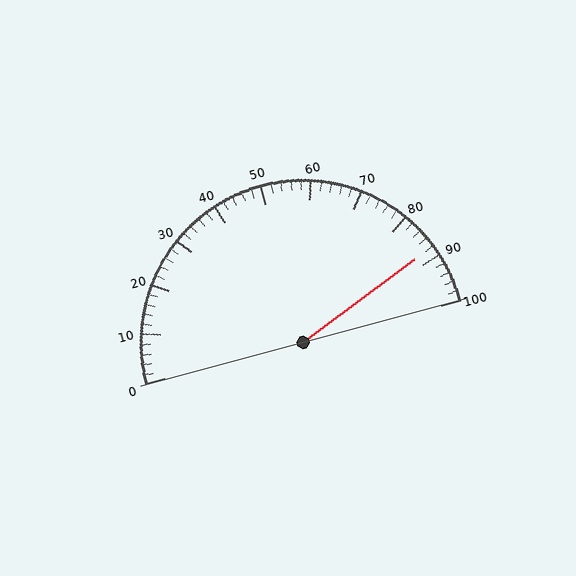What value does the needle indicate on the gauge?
The needle indicates approximately 88.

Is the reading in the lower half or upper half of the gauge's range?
The reading is in the upper half of the range (0 to 100).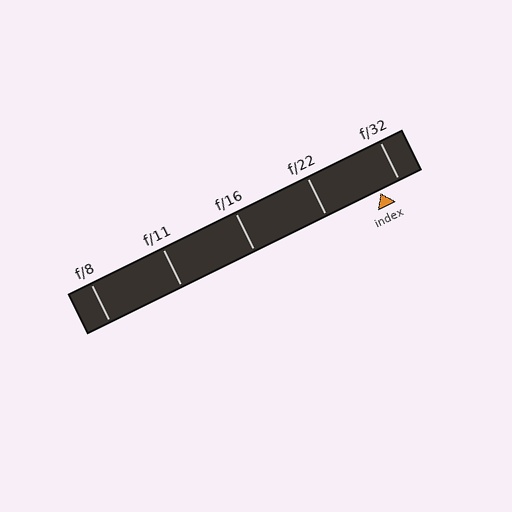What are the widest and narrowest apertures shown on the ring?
The widest aperture shown is f/8 and the narrowest is f/32.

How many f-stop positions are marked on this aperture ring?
There are 5 f-stop positions marked.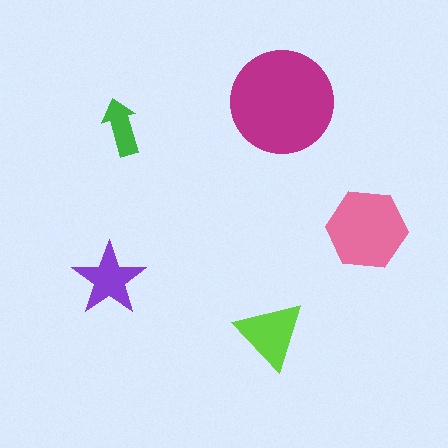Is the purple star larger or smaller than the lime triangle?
Smaller.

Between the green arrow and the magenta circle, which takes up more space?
The magenta circle.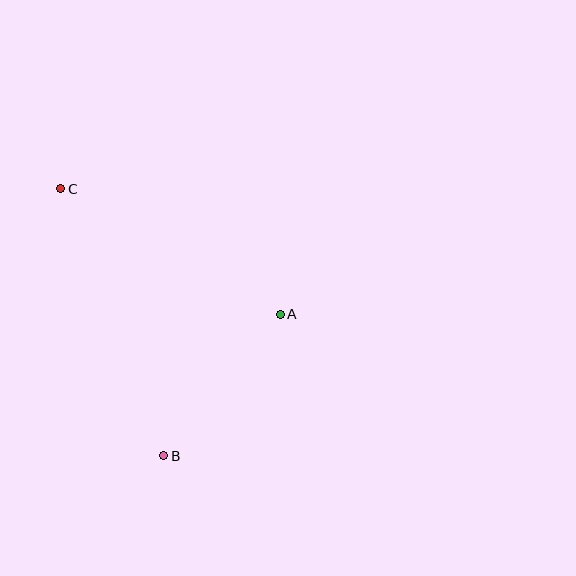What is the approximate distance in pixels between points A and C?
The distance between A and C is approximately 253 pixels.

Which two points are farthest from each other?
Points B and C are farthest from each other.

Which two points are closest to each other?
Points A and B are closest to each other.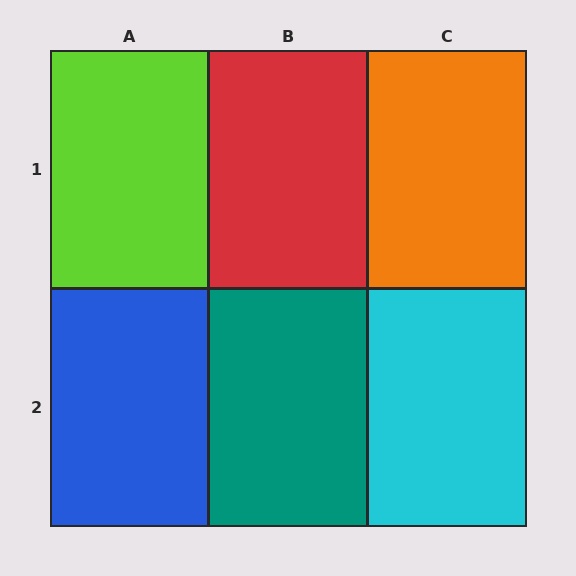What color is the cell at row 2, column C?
Cyan.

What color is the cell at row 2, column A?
Blue.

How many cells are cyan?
1 cell is cyan.